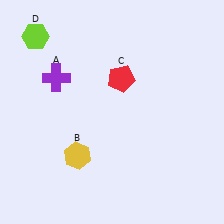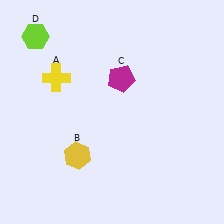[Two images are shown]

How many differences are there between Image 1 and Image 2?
There are 2 differences between the two images.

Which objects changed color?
A changed from purple to yellow. C changed from red to magenta.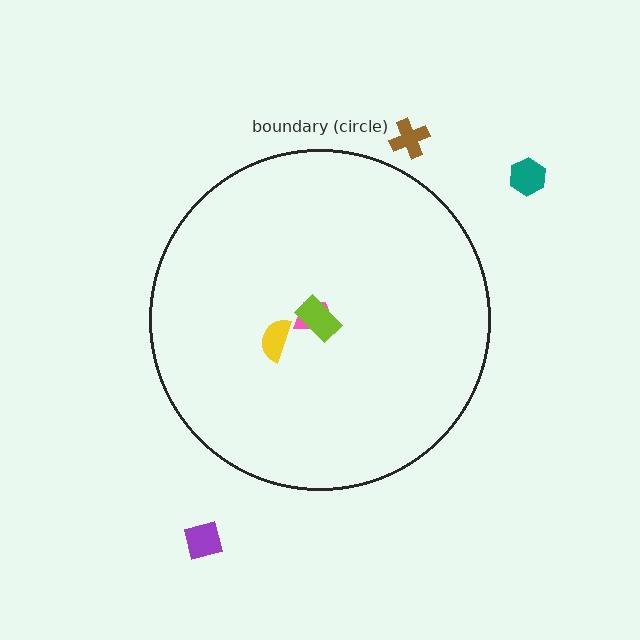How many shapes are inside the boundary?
3 inside, 3 outside.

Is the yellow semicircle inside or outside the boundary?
Inside.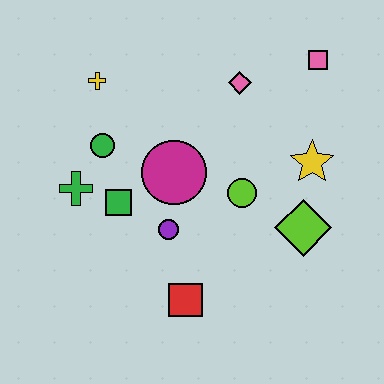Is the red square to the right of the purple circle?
Yes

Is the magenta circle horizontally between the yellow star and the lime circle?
No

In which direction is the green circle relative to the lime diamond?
The green circle is to the left of the lime diamond.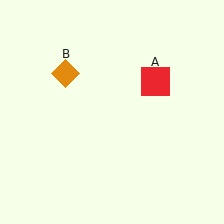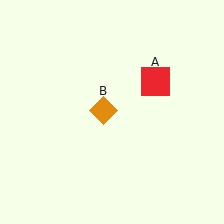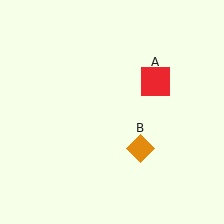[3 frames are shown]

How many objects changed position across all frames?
1 object changed position: orange diamond (object B).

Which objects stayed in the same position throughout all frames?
Red square (object A) remained stationary.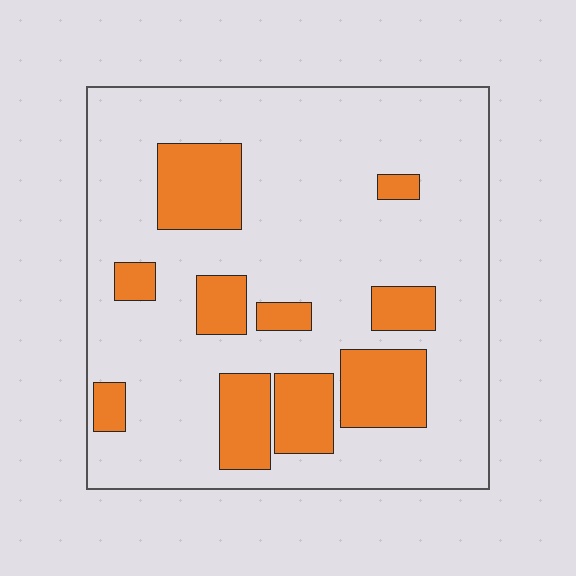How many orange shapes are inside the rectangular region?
10.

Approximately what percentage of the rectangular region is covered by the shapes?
Approximately 20%.